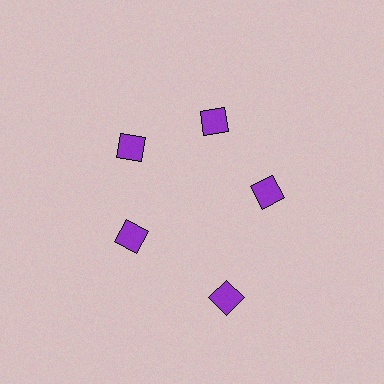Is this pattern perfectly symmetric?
No. The 5 purple diamonds are arranged in a ring, but one element near the 5 o'clock position is pushed outward from the center, breaking the 5-fold rotational symmetry.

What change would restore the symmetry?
The symmetry would be restored by moving it inward, back onto the ring so that all 5 diamonds sit at equal angles and equal distance from the center.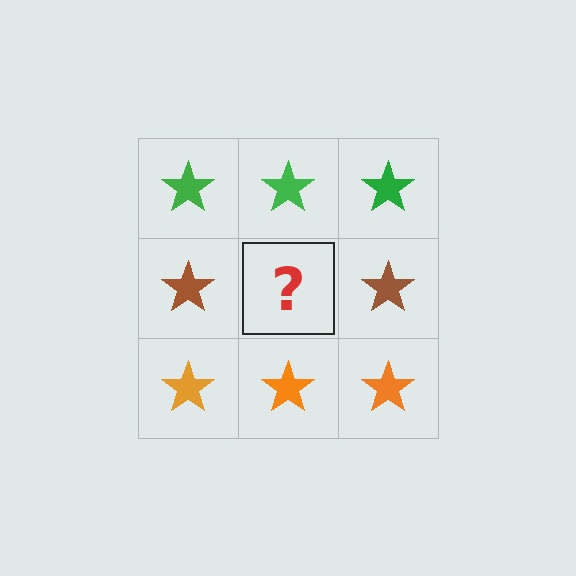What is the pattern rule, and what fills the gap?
The rule is that each row has a consistent color. The gap should be filled with a brown star.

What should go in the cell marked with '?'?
The missing cell should contain a brown star.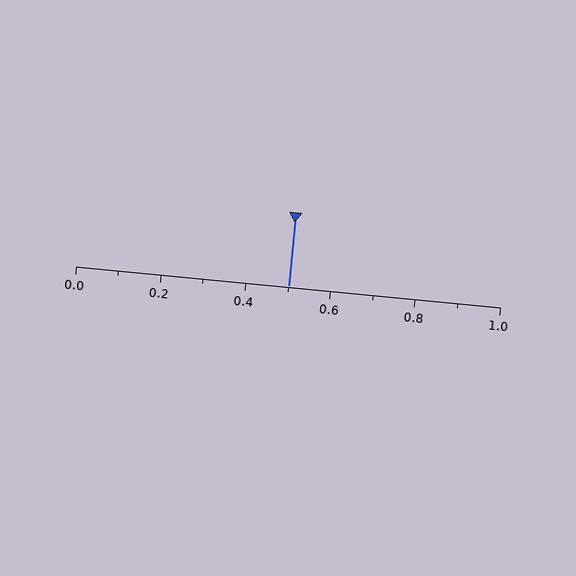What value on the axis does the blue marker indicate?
The marker indicates approximately 0.5.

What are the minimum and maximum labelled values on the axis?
The axis runs from 0.0 to 1.0.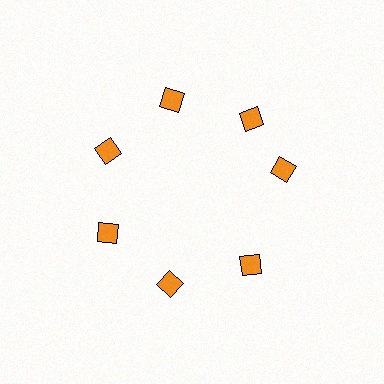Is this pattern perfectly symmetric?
No. The 7 orange squares are arranged in a ring, but one element near the 3 o'clock position is rotated out of alignment along the ring, breaking the 7-fold rotational symmetry.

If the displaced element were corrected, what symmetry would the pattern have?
It would have 7-fold rotational symmetry — the pattern would map onto itself every 51 degrees.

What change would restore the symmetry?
The symmetry would be restored by rotating it back into even spacing with its neighbors so that all 7 squares sit at equal angles and equal distance from the center.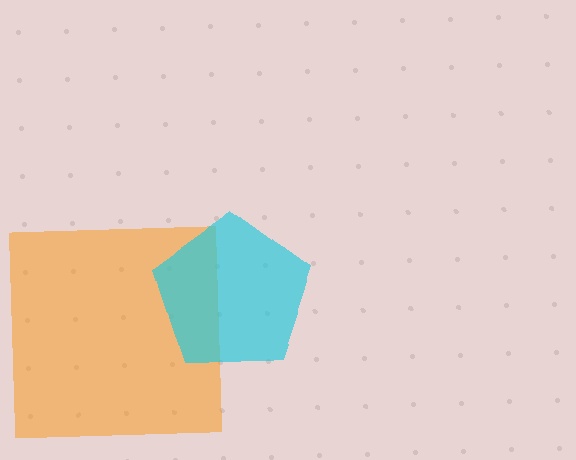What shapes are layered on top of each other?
The layered shapes are: an orange square, a cyan pentagon.